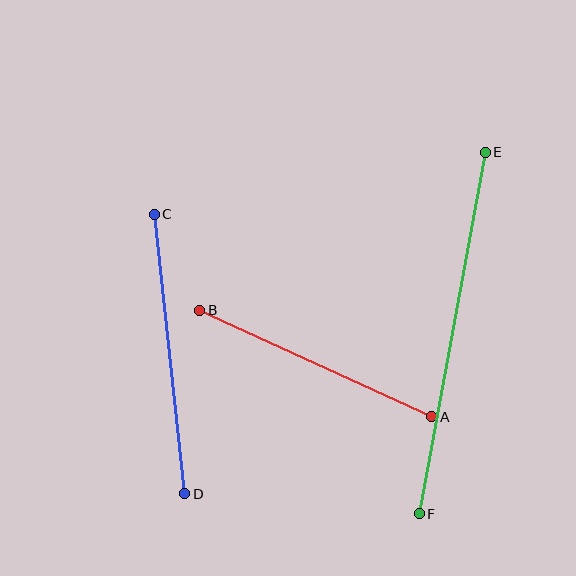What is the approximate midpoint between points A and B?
The midpoint is at approximately (316, 364) pixels.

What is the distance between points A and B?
The distance is approximately 255 pixels.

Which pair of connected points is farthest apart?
Points E and F are farthest apart.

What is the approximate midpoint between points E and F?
The midpoint is at approximately (452, 333) pixels.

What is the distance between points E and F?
The distance is approximately 368 pixels.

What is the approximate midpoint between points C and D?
The midpoint is at approximately (170, 354) pixels.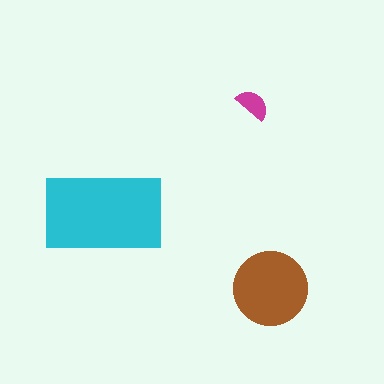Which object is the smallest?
The magenta semicircle.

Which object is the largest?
The cyan rectangle.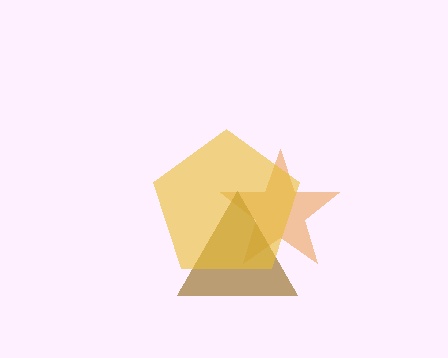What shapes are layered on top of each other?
The layered shapes are: an orange star, a brown triangle, a yellow pentagon.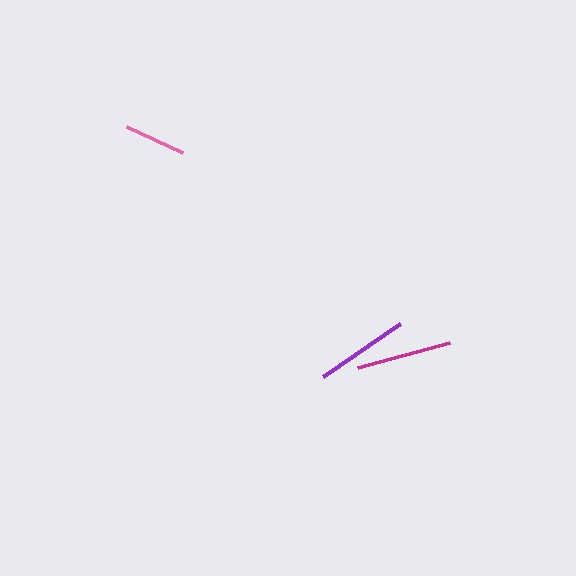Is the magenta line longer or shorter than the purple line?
The magenta line is longer than the purple line.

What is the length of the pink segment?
The pink segment is approximately 62 pixels long.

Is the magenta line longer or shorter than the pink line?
The magenta line is longer than the pink line.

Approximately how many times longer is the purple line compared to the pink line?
The purple line is approximately 1.5 times the length of the pink line.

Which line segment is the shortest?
The pink line is the shortest at approximately 62 pixels.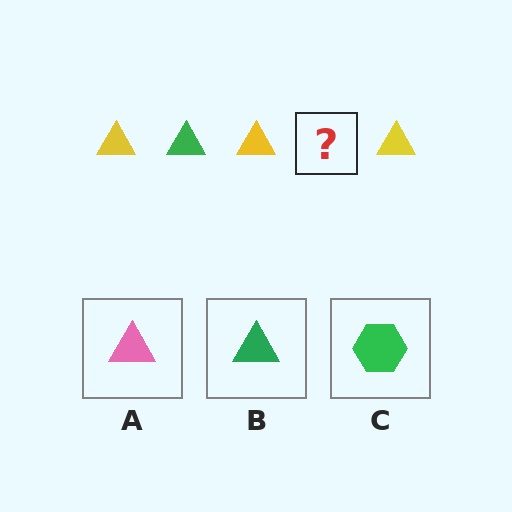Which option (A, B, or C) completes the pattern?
B.